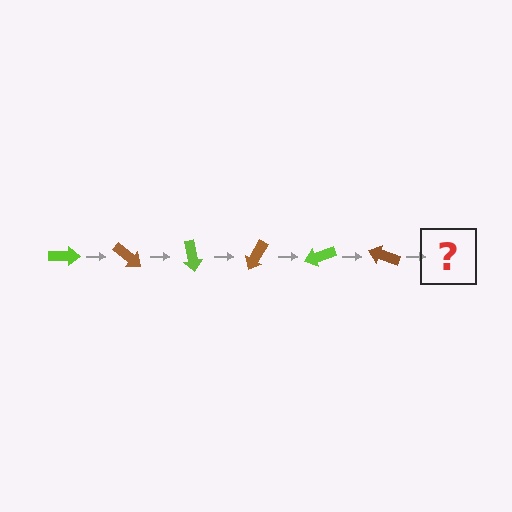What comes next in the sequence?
The next element should be a lime arrow, rotated 240 degrees from the start.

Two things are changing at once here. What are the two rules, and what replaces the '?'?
The two rules are that it rotates 40 degrees each step and the color cycles through lime and brown. The '?' should be a lime arrow, rotated 240 degrees from the start.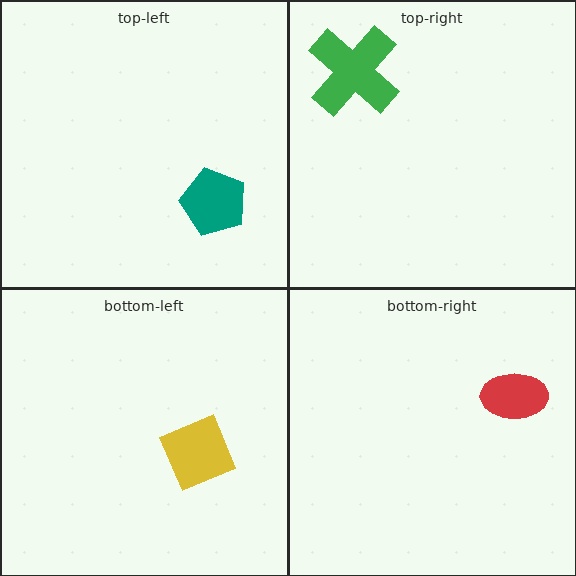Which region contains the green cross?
The top-right region.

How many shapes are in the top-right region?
1.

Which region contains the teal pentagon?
The top-left region.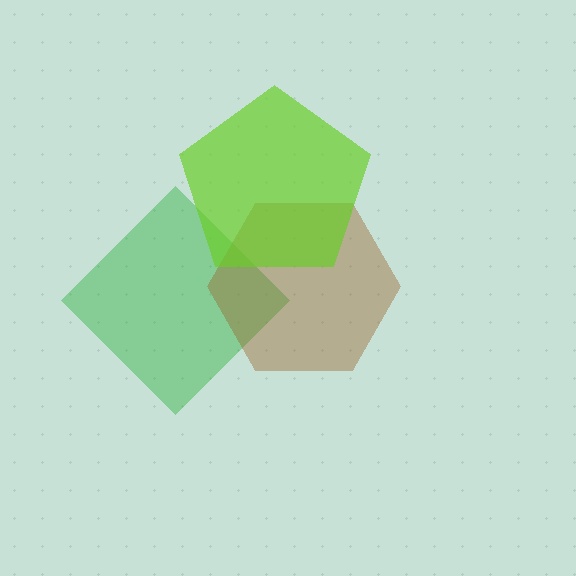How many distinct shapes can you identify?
There are 3 distinct shapes: a green diamond, a brown hexagon, a lime pentagon.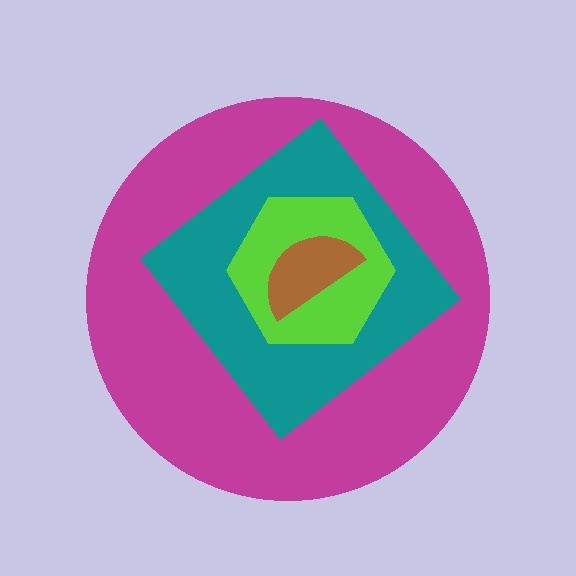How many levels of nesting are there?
4.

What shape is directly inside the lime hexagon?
The brown semicircle.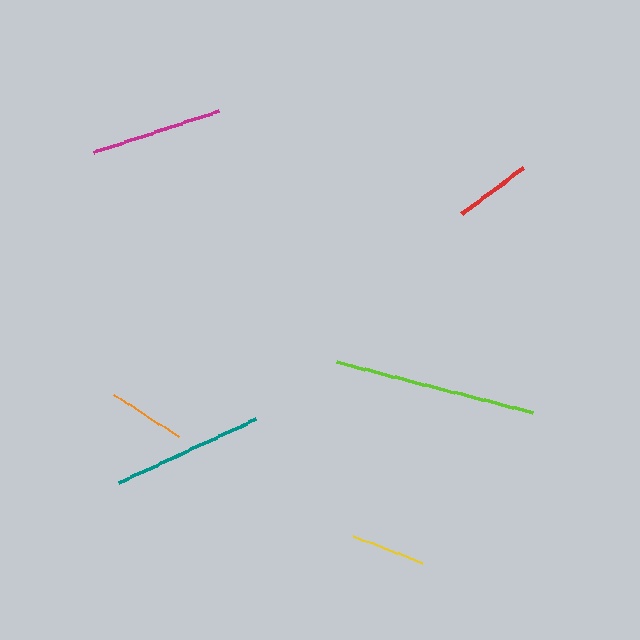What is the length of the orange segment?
The orange segment is approximately 77 pixels long.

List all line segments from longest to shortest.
From longest to shortest: lime, teal, magenta, red, orange, yellow.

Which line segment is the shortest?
The yellow line is the shortest at approximately 75 pixels.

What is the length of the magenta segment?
The magenta segment is approximately 131 pixels long.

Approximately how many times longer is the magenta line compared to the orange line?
The magenta line is approximately 1.7 times the length of the orange line.